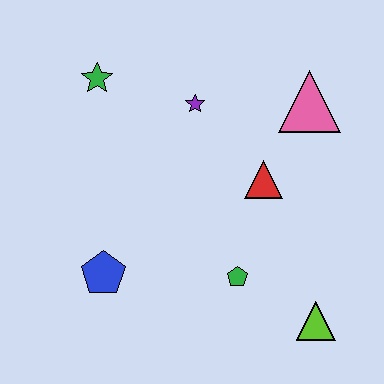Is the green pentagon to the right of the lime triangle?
No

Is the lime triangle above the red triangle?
No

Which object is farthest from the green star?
The lime triangle is farthest from the green star.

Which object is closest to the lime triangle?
The green pentagon is closest to the lime triangle.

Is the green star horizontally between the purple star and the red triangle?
No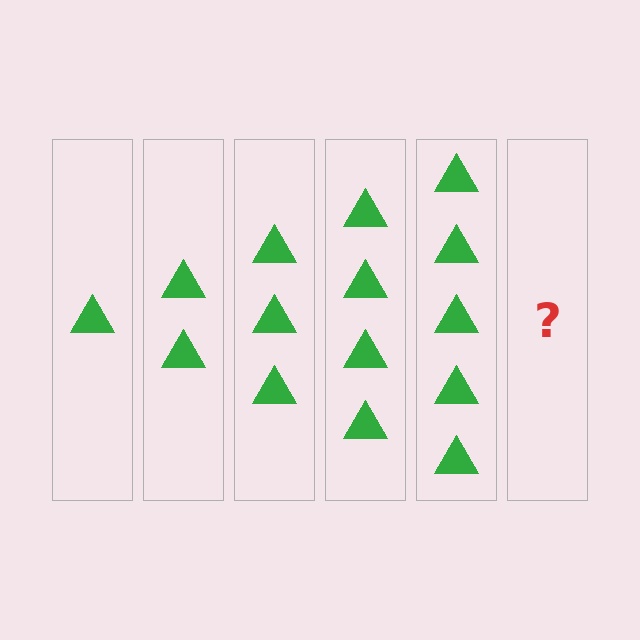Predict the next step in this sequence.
The next step is 6 triangles.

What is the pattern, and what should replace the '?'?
The pattern is that each step adds one more triangle. The '?' should be 6 triangles.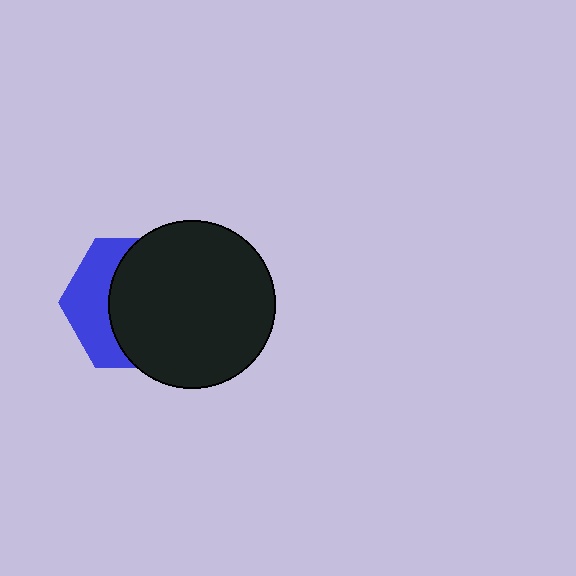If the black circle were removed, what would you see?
You would see the complete blue hexagon.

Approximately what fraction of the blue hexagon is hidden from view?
Roughly 64% of the blue hexagon is hidden behind the black circle.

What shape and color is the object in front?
The object in front is a black circle.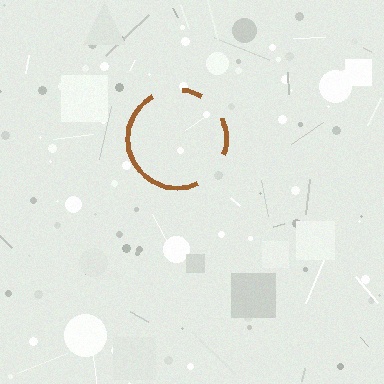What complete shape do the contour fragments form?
The contour fragments form a circle.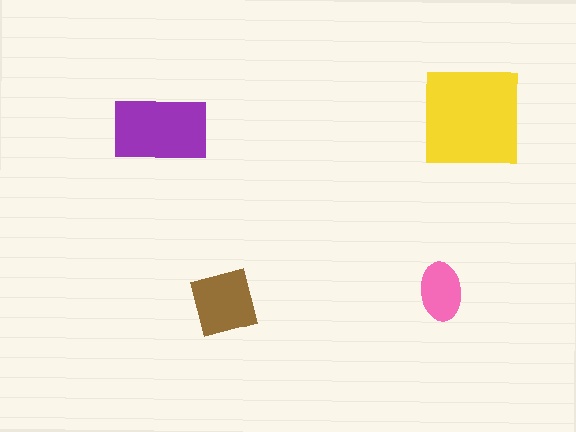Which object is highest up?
The yellow square is topmost.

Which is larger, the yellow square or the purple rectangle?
The yellow square.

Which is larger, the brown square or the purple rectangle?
The purple rectangle.